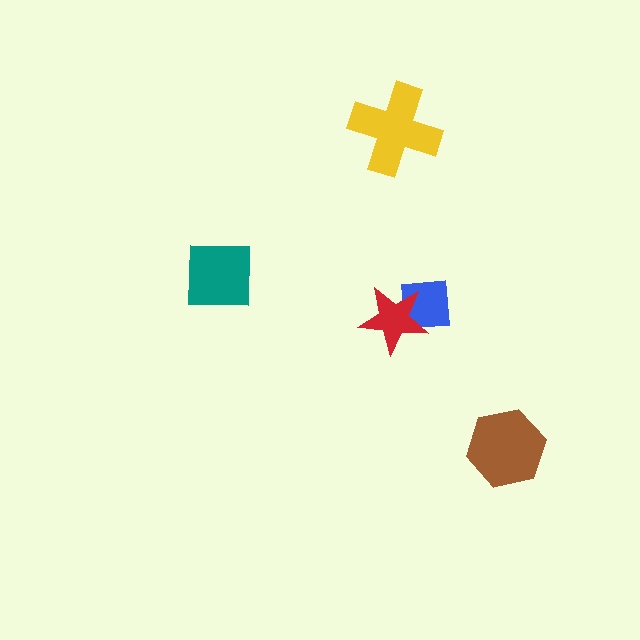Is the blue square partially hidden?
Yes, it is partially covered by another shape.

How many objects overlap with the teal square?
0 objects overlap with the teal square.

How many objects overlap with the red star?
1 object overlaps with the red star.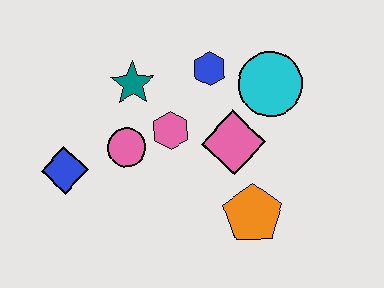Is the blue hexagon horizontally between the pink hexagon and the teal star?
No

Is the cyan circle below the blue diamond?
No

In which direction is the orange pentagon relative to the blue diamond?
The orange pentagon is to the right of the blue diamond.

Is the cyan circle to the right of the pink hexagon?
Yes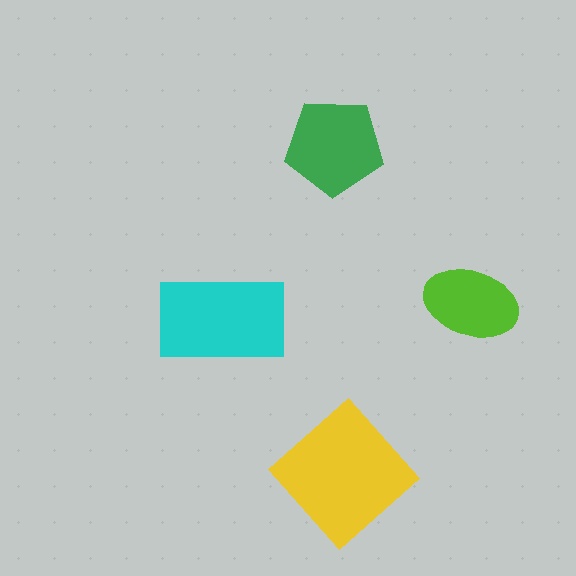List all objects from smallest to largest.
The lime ellipse, the green pentagon, the cyan rectangle, the yellow diamond.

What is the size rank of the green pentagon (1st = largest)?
3rd.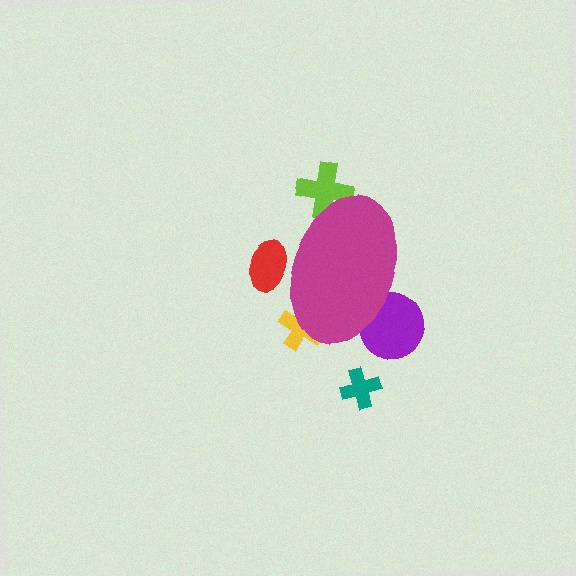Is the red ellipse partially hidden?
Yes, the red ellipse is partially hidden behind the magenta ellipse.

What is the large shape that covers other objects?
A magenta ellipse.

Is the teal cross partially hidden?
No, the teal cross is fully visible.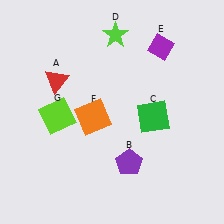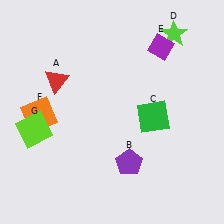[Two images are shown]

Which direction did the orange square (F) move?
The orange square (F) moved left.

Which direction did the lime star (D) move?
The lime star (D) moved right.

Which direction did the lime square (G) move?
The lime square (G) moved left.